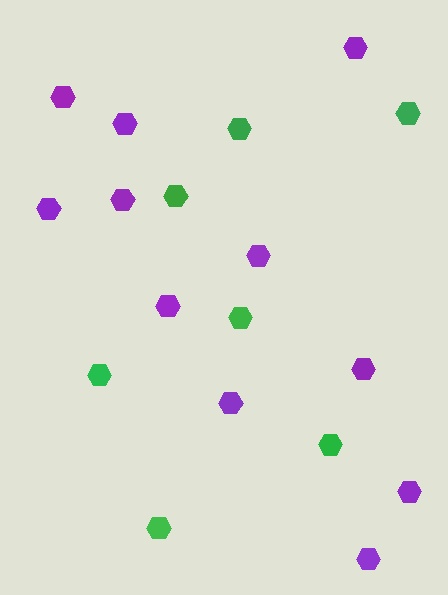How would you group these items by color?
There are 2 groups: one group of green hexagons (7) and one group of purple hexagons (11).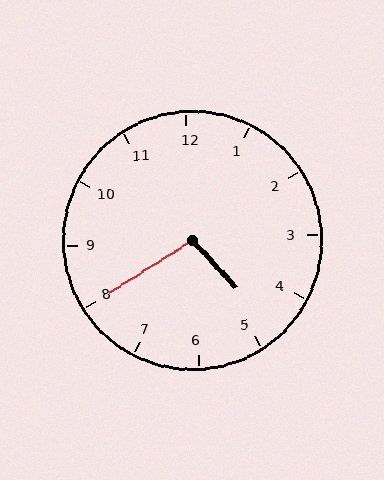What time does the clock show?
4:40.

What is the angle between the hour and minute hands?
Approximately 100 degrees.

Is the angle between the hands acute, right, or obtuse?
It is obtuse.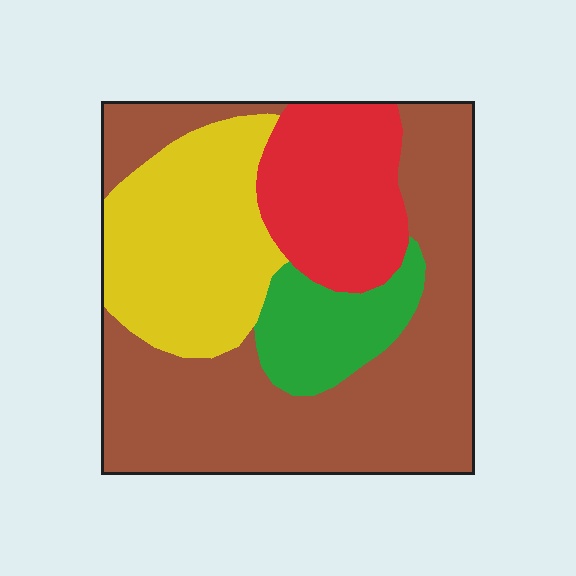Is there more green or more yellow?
Yellow.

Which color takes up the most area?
Brown, at roughly 50%.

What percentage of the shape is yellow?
Yellow takes up between a sixth and a third of the shape.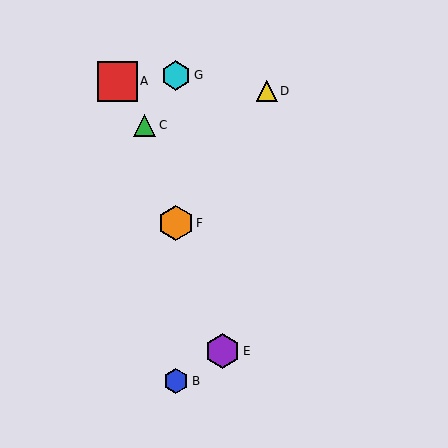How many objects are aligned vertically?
3 objects (B, F, G) are aligned vertically.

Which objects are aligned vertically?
Objects B, F, G are aligned vertically.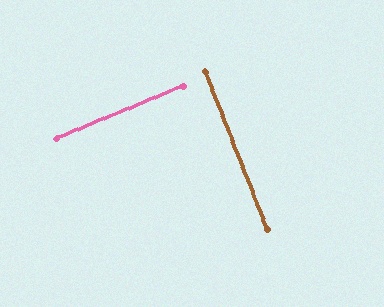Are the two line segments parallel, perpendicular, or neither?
Perpendicular — they meet at approximately 89°.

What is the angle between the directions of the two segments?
Approximately 89 degrees.